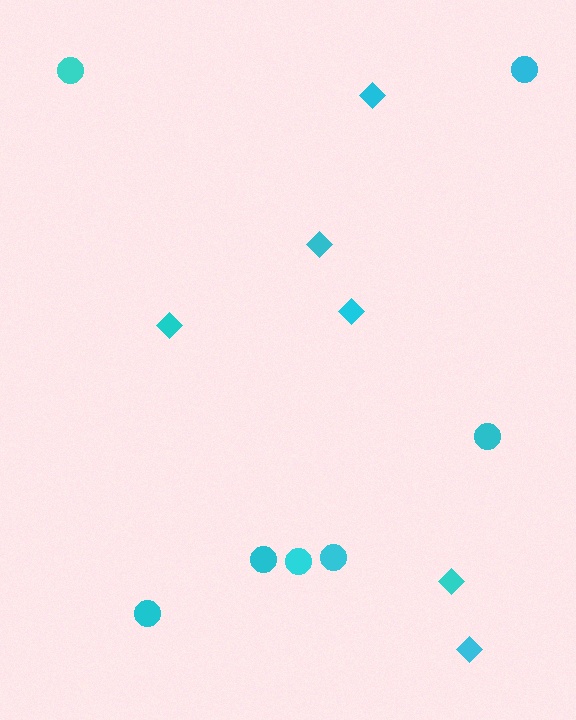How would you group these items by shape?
There are 2 groups: one group of circles (7) and one group of diamonds (6).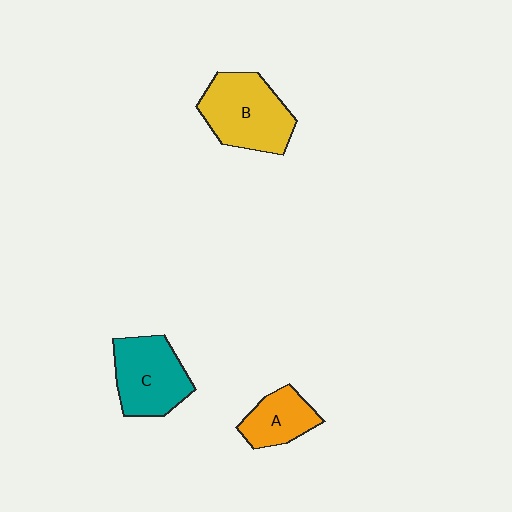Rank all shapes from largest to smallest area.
From largest to smallest: B (yellow), C (teal), A (orange).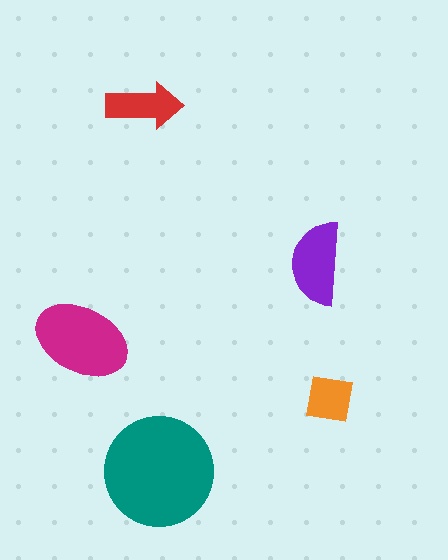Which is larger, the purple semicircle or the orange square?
The purple semicircle.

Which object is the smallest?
The orange square.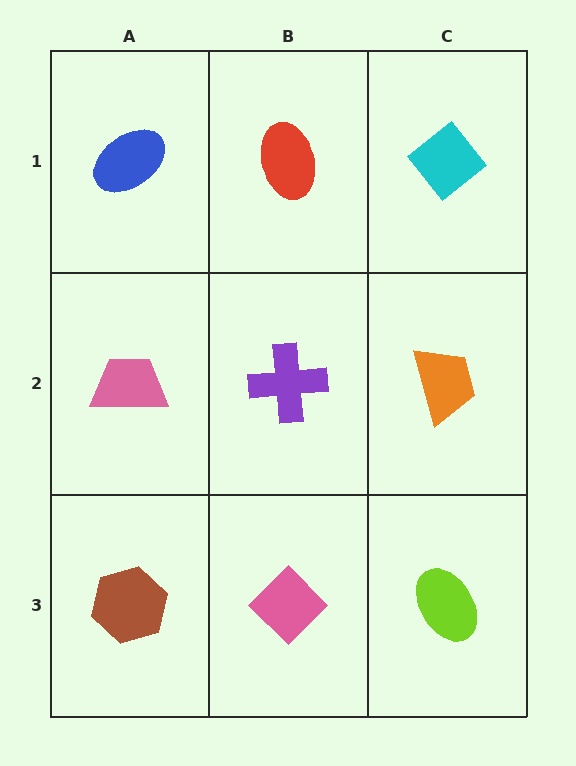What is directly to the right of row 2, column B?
An orange trapezoid.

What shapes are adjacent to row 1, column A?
A pink trapezoid (row 2, column A), a red ellipse (row 1, column B).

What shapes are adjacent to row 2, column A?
A blue ellipse (row 1, column A), a brown hexagon (row 3, column A), a purple cross (row 2, column B).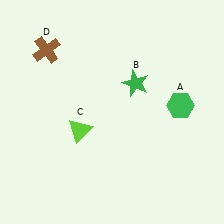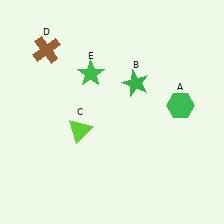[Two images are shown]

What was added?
A green star (E) was added in Image 2.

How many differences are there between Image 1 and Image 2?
There is 1 difference between the two images.